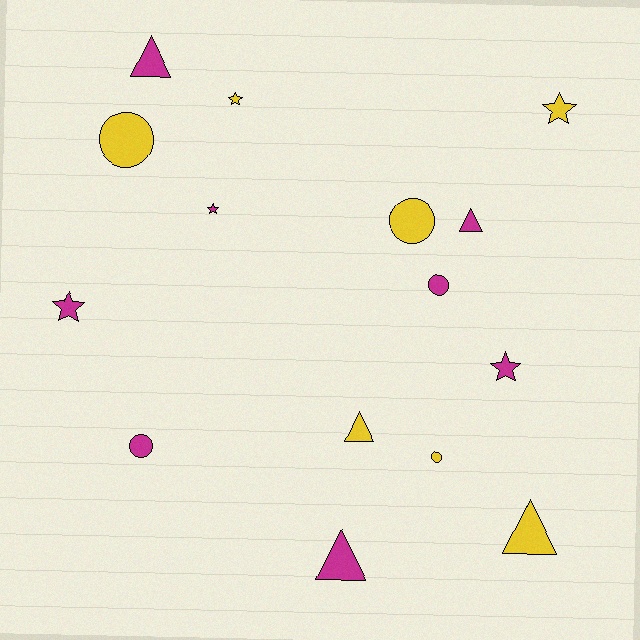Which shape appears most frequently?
Circle, with 5 objects.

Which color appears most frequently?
Magenta, with 8 objects.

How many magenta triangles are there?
There are 3 magenta triangles.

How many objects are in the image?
There are 15 objects.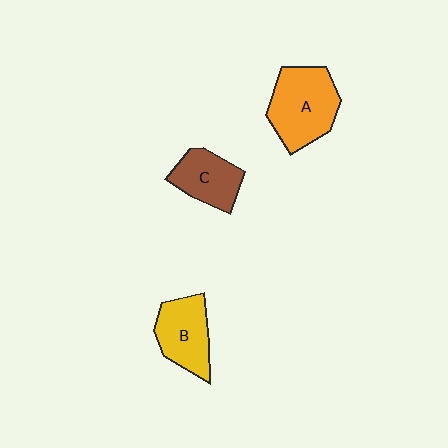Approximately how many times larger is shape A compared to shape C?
Approximately 1.5 times.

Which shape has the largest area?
Shape A (orange).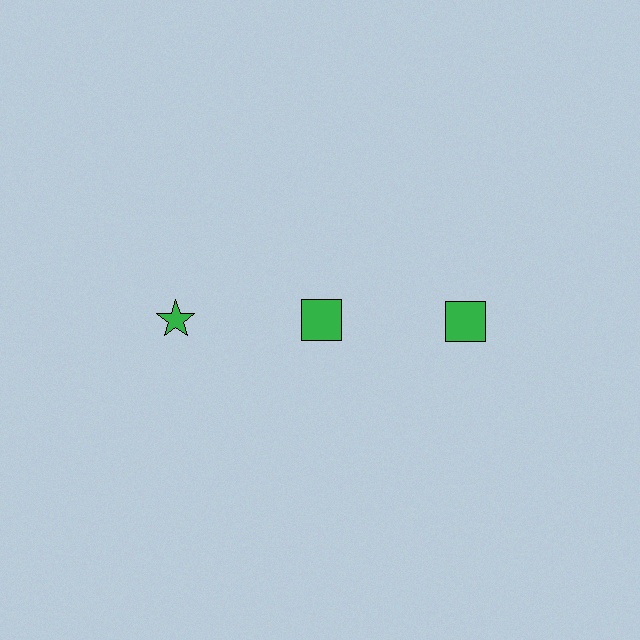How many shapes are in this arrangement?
There are 3 shapes arranged in a grid pattern.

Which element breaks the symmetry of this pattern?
The green star in the top row, leftmost column breaks the symmetry. All other shapes are green squares.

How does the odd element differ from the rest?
It has a different shape: star instead of square.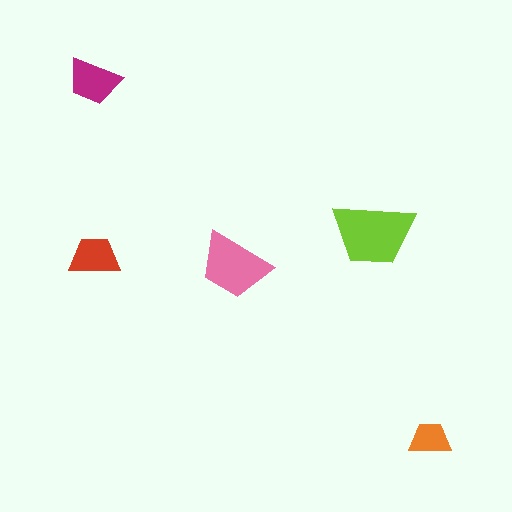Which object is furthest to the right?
The orange trapezoid is rightmost.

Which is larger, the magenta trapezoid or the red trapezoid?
The magenta one.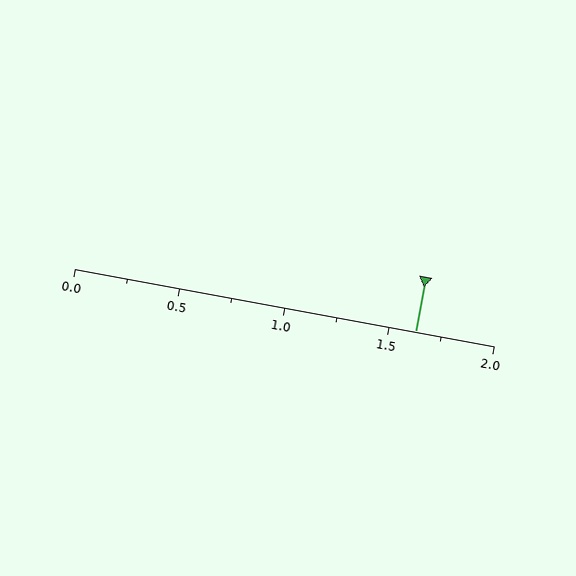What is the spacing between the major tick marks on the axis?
The major ticks are spaced 0.5 apart.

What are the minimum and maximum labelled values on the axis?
The axis runs from 0.0 to 2.0.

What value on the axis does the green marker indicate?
The marker indicates approximately 1.62.